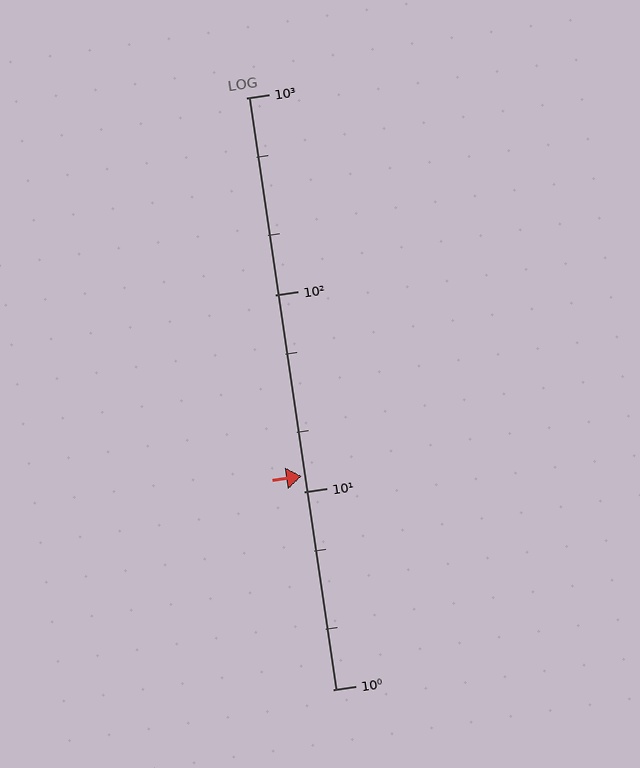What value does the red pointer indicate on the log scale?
The pointer indicates approximately 12.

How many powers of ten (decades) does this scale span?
The scale spans 3 decades, from 1 to 1000.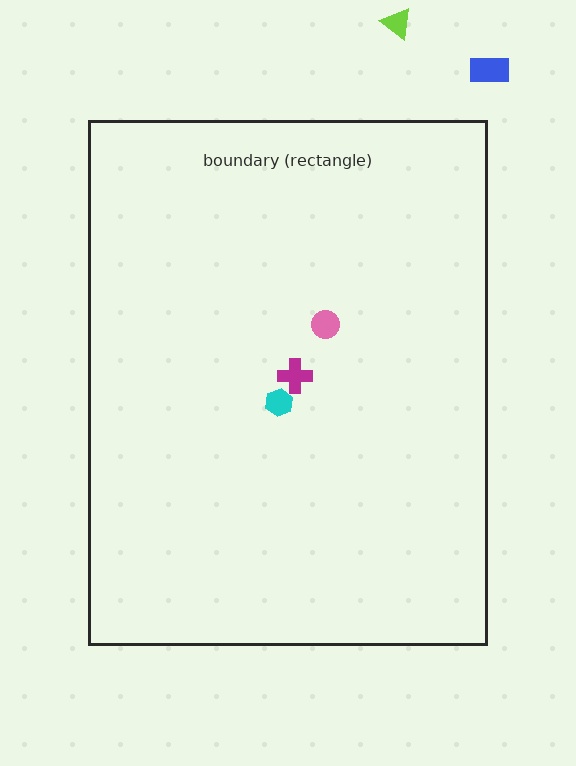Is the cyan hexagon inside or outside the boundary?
Inside.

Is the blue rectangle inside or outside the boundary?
Outside.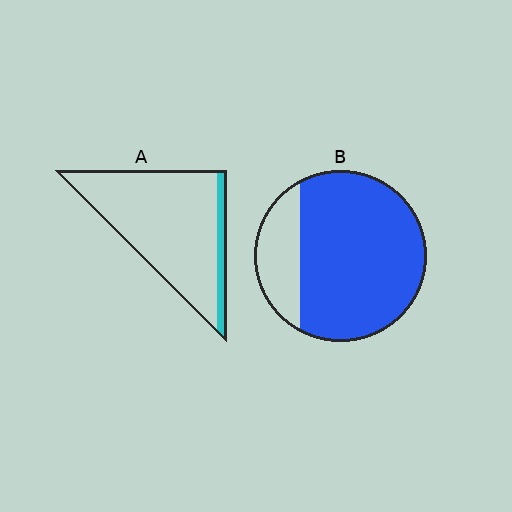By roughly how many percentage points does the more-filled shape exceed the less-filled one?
By roughly 65 percentage points (B over A).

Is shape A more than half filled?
No.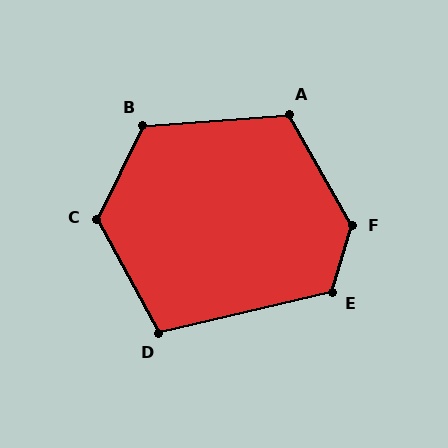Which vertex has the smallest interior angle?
D, at approximately 105 degrees.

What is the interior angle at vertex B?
Approximately 121 degrees (obtuse).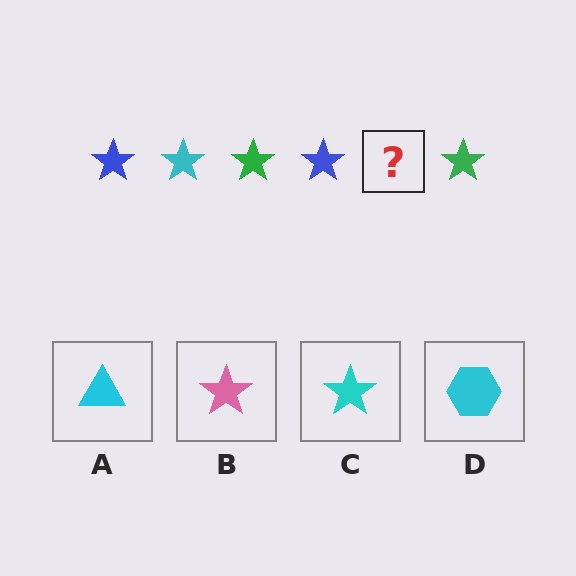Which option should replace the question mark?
Option C.